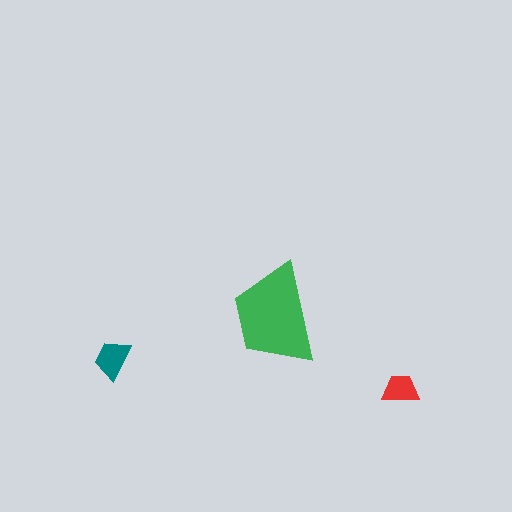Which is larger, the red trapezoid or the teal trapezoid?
The teal one.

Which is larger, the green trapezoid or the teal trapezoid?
The green one.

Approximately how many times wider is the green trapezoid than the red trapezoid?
About 3 times wider.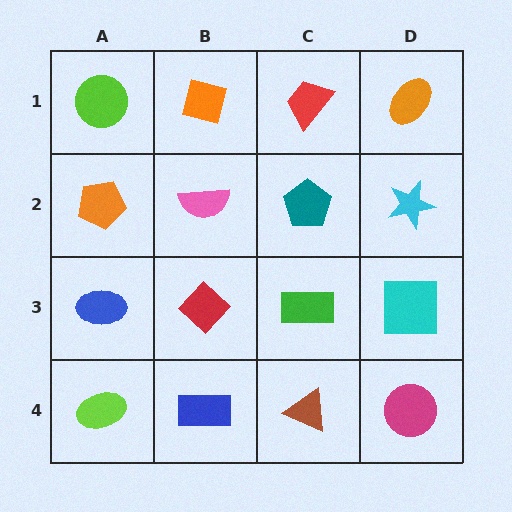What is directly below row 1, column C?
A teal pentagon.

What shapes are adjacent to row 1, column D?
A cyan star (row 2, column D), a red trapezoid (row 1, column C).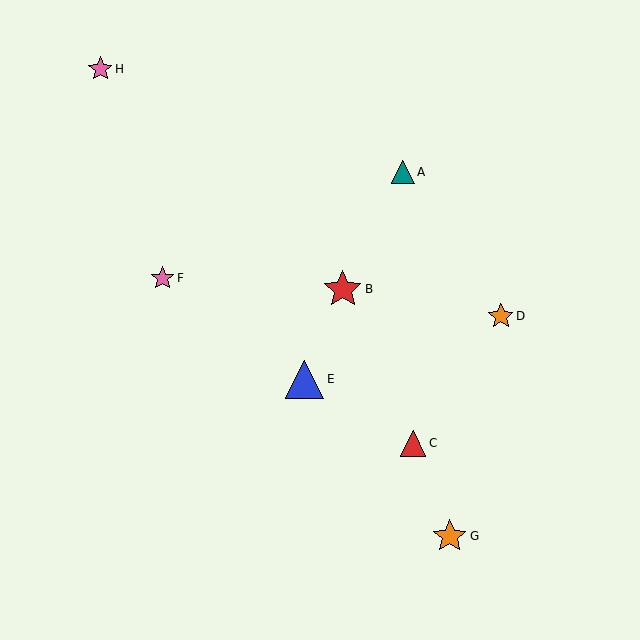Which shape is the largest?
The blue triangle (labeled E) is the largest.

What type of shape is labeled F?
Shape F is a pink star.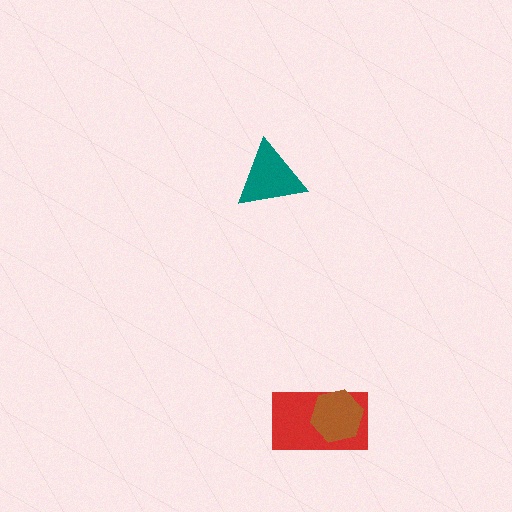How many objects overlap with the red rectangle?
1 object overlaps with the red rectangle.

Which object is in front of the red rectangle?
The brown hexagon is in front of the red rectangle.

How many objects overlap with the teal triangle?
0 objects overlap with the teal triangle.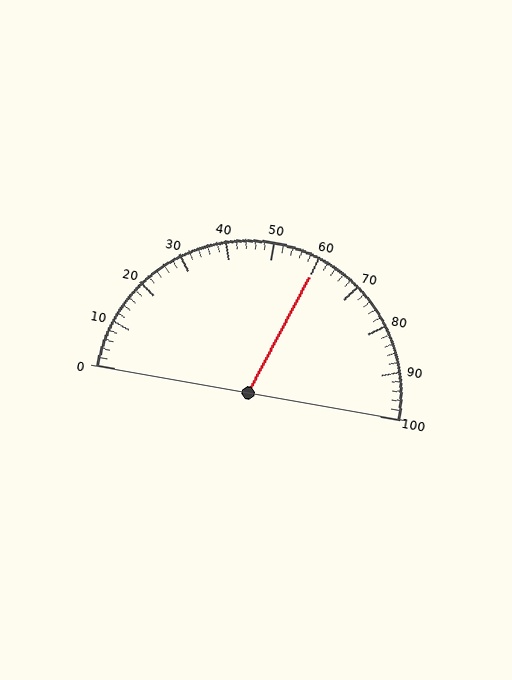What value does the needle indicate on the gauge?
The needle indicates approximately 60.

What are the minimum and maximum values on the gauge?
The gauge ranges from 0 to 100.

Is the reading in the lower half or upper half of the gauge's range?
The reading is in the upper half of the range (0 to 100).